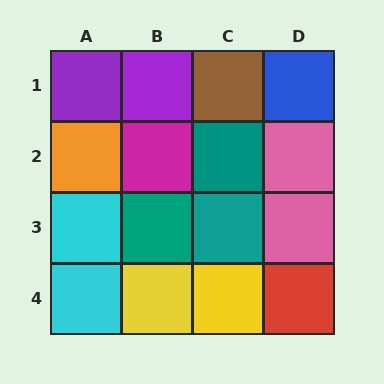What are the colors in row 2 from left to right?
Orange, magenta, teal, pink.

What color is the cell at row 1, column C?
Brown.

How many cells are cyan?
2 cells are cyan.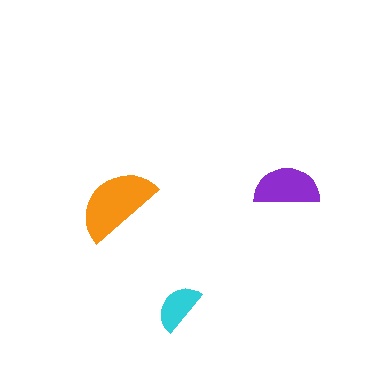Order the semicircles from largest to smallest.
the orange one, the purple one, the cyan one.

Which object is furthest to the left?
The orange semicircle is leftmost.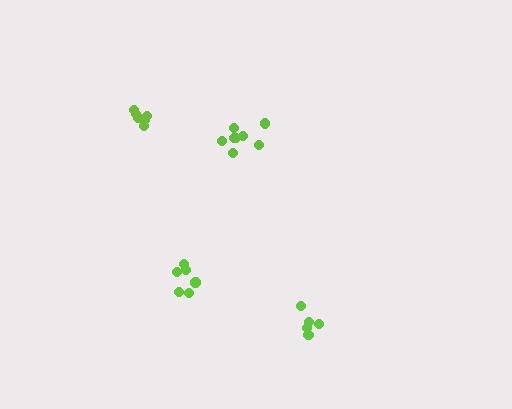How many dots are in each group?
Group 1: 6 dots, Group 2: 6 dots, Group 3: 8 dots, Group 4: 5 dots (25 total).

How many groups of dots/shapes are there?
There are 4 groups.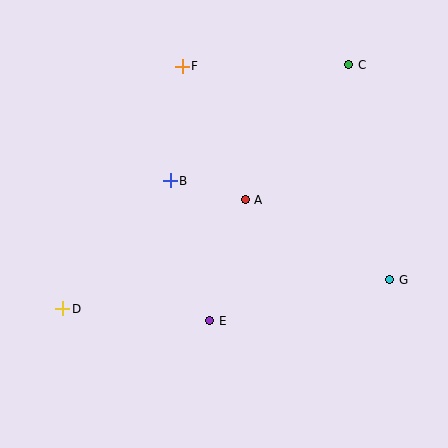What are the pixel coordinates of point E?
Point E is at (210, 321).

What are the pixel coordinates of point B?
Point B is at (170, 181).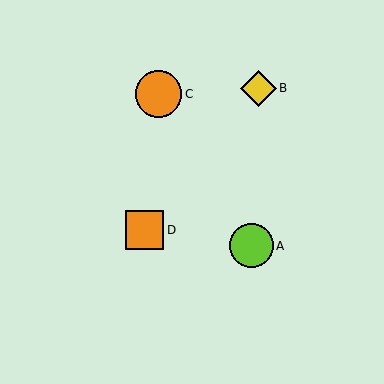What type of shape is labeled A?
Shape A is a lime circle.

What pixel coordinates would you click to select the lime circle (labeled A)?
Click at (251, 246) to select the lime circle A.